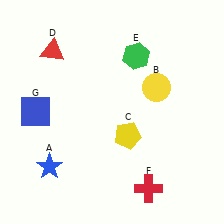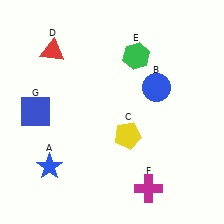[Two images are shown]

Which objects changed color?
B changed from yellow to blue. F changed from red to magenta.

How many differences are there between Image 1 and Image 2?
There are 2 differences between the two images.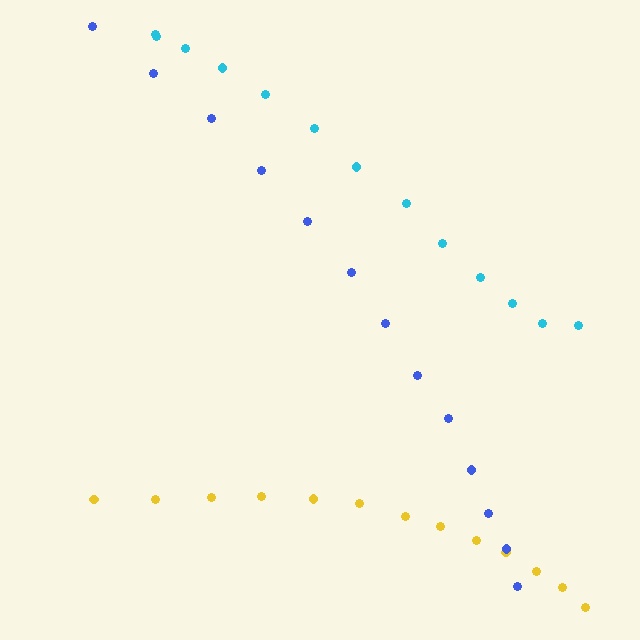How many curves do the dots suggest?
There are 3 distinct paths.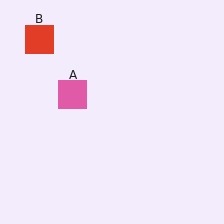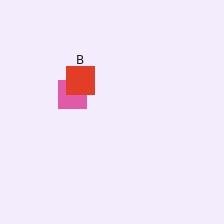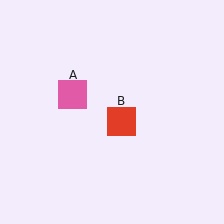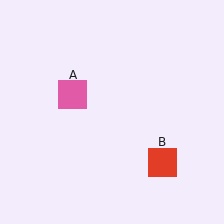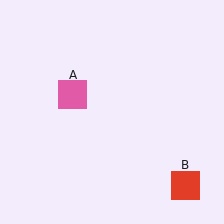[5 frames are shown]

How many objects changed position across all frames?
1 object changed position: red square (object B).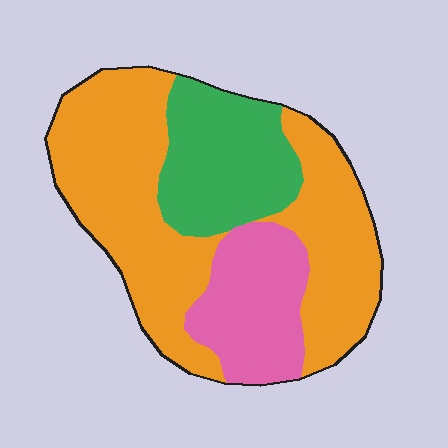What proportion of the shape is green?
Green takes up about one quarter (1/4) of the shape.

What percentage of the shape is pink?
Pink covers around 20% of the shape.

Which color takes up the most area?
Orange, at roughly 55%.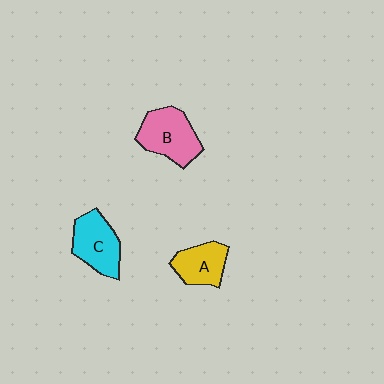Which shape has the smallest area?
Shape A (yellow).